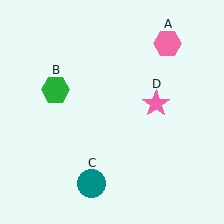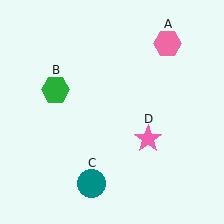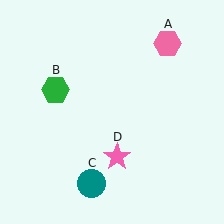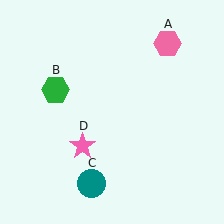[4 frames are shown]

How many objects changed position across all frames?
1 object changed position: pink star (object D).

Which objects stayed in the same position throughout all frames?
Pink hexagon (object A) and green hexagon (object B) and teal circle (object C) remained stationary.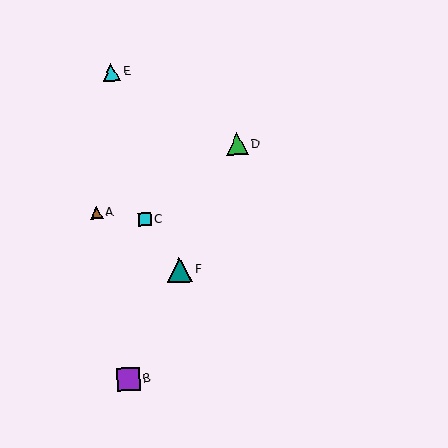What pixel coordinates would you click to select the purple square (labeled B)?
Click at (128, 379) to select the purple square B.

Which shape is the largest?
The teal triangle (labeled F) is the largest.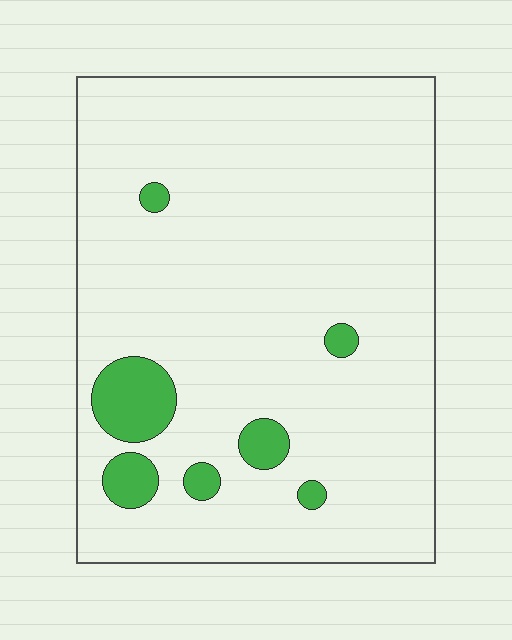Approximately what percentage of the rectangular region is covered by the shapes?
Approximately 10%.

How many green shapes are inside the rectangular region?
7.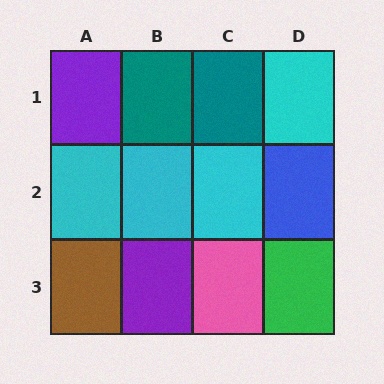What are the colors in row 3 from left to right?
Brown, purple, pink, green.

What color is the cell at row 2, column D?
Blue.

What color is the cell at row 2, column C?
Cyan.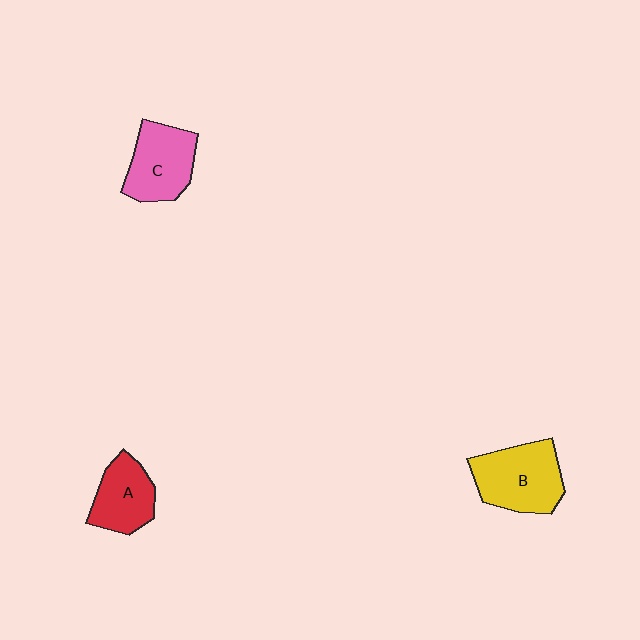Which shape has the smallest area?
Shape A (red).